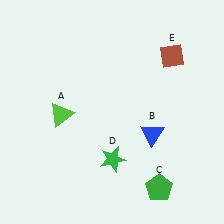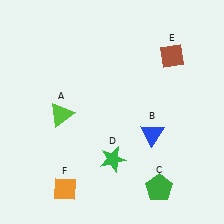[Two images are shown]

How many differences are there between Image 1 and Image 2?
There is 1 difference between the two images.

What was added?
An orange diamond (F) was added in Image 2.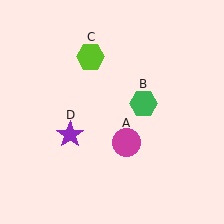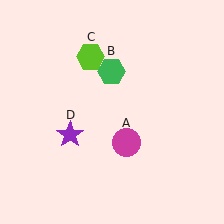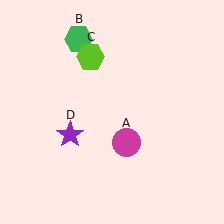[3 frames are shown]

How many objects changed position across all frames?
1 object changed position: green hexagon (object B).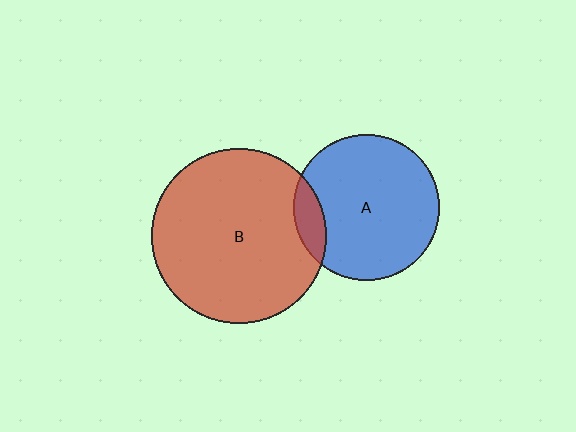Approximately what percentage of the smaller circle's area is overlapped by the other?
Approximately 10%.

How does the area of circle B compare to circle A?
Approximately 1.4 times.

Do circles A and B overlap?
Yes.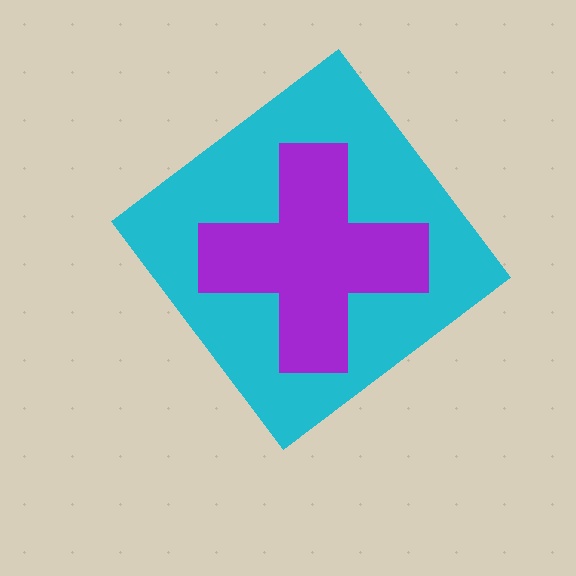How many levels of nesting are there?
2.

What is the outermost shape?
The cyan diamond.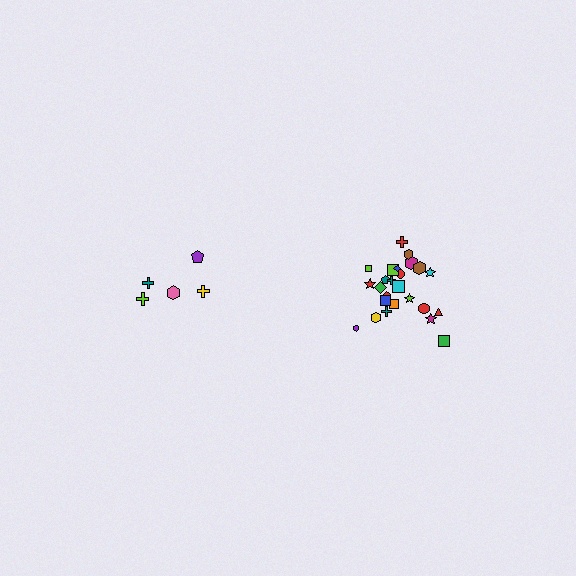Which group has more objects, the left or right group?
The right group.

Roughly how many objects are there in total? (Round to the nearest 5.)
Roughly 30 objects in total.